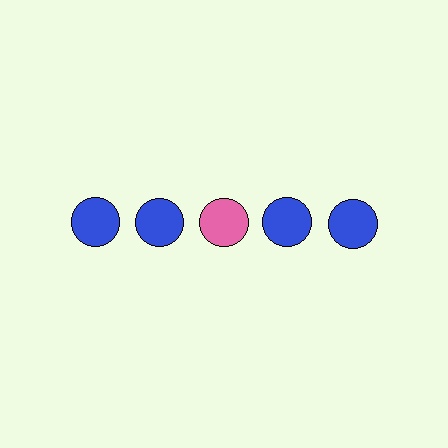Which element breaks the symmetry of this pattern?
The pink circle in the top row, center column breaks the symmetry. All other shapes are blue circles.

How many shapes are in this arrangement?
There are 5 shapes arranged in a grid pattern.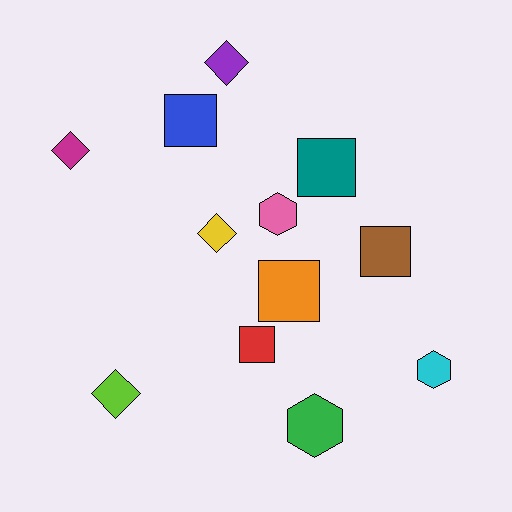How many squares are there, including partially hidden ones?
There are 5 squares.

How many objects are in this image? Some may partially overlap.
There are 12 objects.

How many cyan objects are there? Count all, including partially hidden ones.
There is 1 cyan object.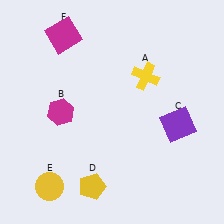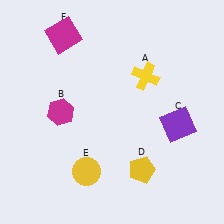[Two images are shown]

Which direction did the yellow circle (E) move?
The yellow circle (E) moved right.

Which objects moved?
The objects that moved are: the yellow pentagon (D), the yellow circle (E).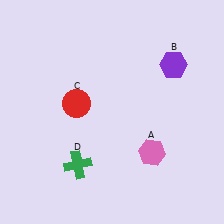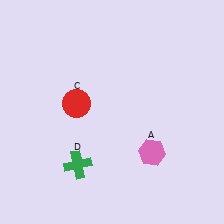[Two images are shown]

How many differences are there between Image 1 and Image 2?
There is 1 difference between the two images.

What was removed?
The purple hexagon (B) was removed in Image 2.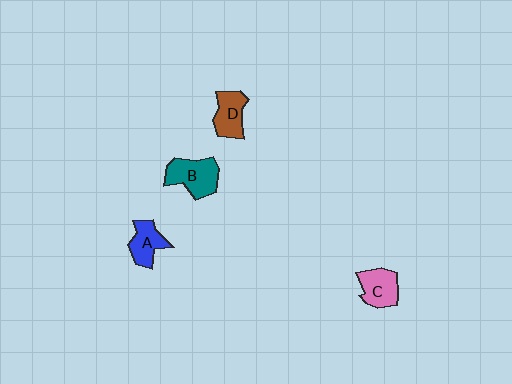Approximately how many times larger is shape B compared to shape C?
Approximately 1.2 times.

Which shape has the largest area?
Shape B (teal).